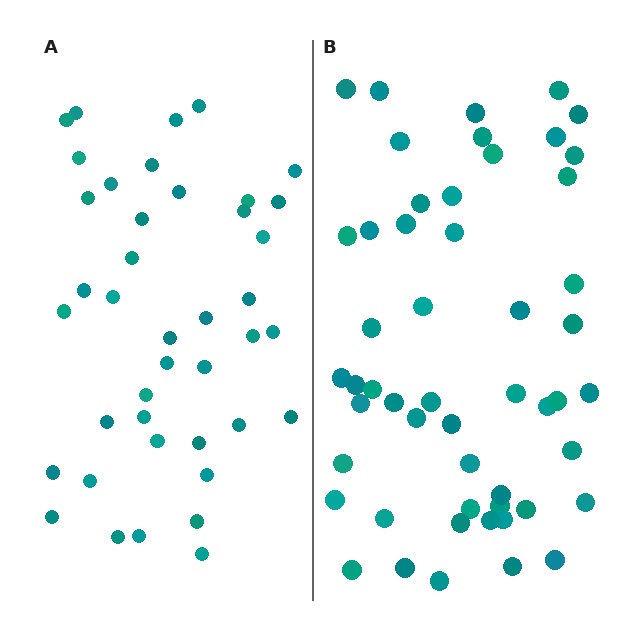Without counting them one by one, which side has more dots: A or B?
Region B (the right region) has more dots.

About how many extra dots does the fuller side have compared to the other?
Region B has roughly 12 or so more dots than region A.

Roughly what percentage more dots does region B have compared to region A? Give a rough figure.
About 25% more.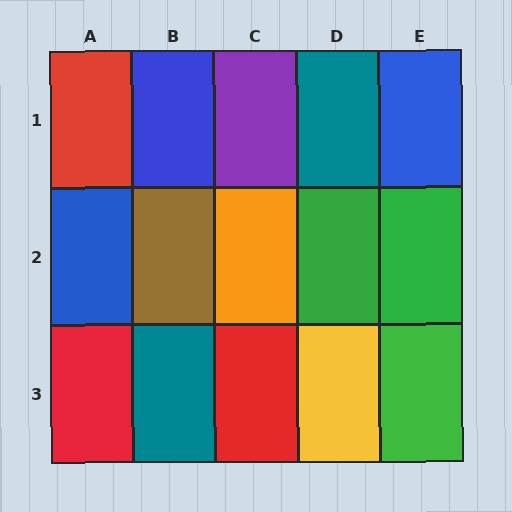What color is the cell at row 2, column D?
Green.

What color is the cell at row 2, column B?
Brown.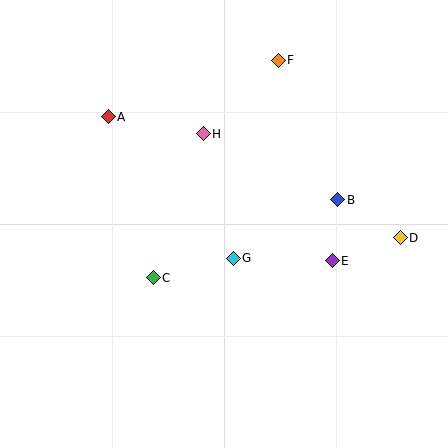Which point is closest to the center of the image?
Point G at (233, 258) is closest to the center.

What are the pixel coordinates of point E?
Point E is at (332, 261).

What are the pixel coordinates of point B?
Point B is at (338, 200).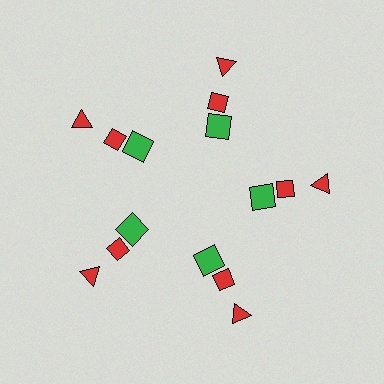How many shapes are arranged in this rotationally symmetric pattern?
There are 15 shapes, arranged in 5 groups of 3.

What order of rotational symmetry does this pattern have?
This pattern has 5-fold rotational symmetry.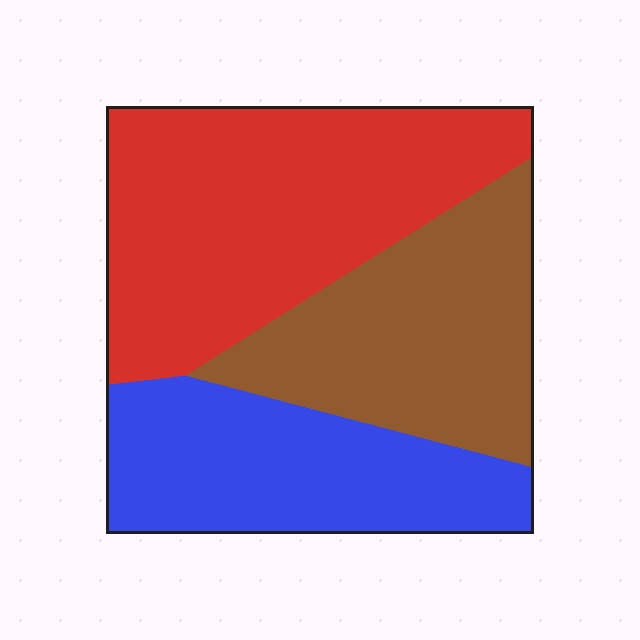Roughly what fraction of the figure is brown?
Brown covers about 30% of the figure.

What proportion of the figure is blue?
Blue takes up between a sixth and a third of the figure.